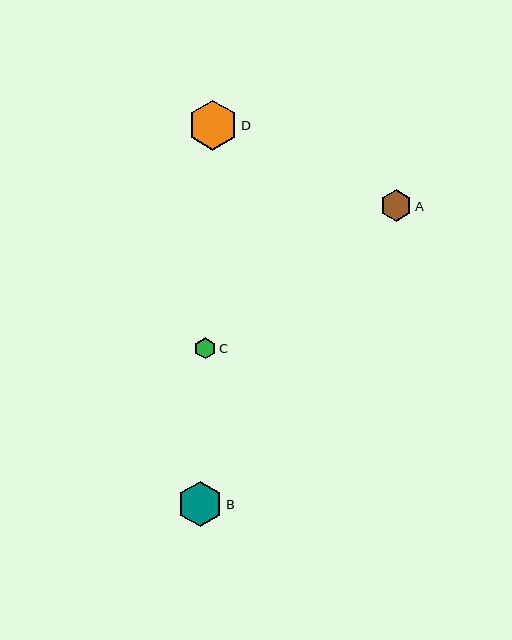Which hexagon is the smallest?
Hexagon C is the smallest with a size of approximately 21 pixels.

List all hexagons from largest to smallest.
From largest to smallest: D, B, A, C.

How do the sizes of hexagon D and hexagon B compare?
Hexagon D and hexagon B are approximately the same size.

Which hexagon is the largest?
Hexagon D is the largest with a size of approximately 50 pixels.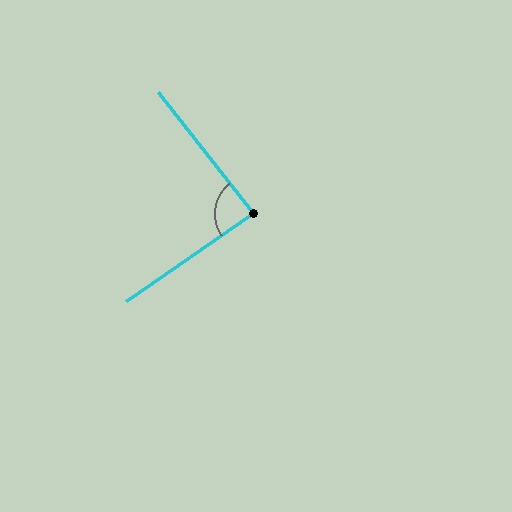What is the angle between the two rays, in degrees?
Approximately 86 degrees.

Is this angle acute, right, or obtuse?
It is approximately a right angle.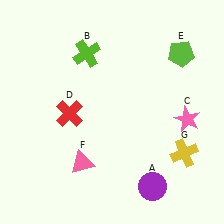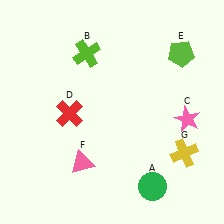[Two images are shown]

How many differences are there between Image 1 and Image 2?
There is 1 difference between the two images.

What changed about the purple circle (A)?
In Image 1, A is purple. In Image 2, it changed to green.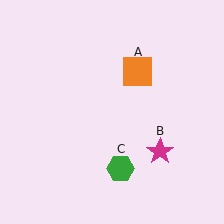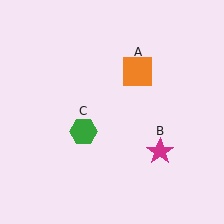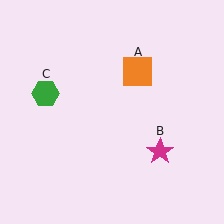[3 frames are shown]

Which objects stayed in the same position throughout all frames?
Orange square (object A) and magenta star (object B) remained stationary.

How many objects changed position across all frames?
1 object changed position: green hexagon (object C).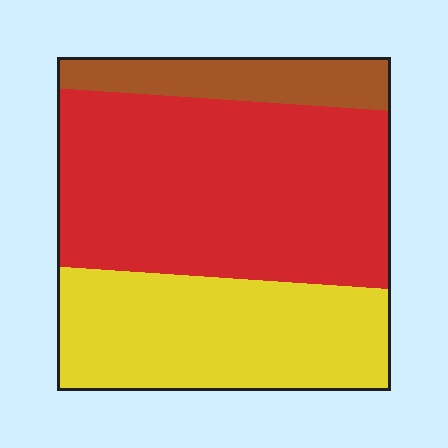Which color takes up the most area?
Red, at roughly 55%.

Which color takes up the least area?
Brown, at roughly 15%.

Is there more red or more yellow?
Red.